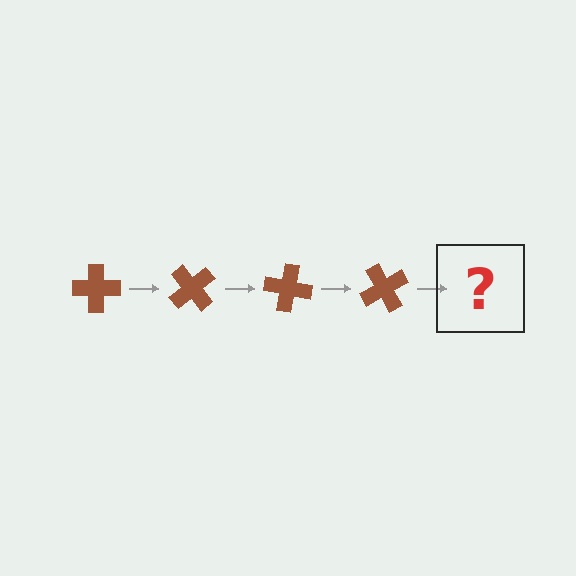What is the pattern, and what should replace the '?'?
The pattern is that the cross rotates 50 degrees each step. The '?' should be a brown cross rotated 200 degrees.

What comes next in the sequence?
The next element should be a brown cross rotated 200 degrees.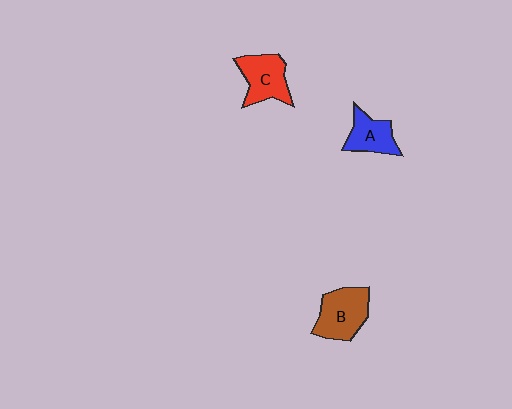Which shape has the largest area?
Shape B (brown).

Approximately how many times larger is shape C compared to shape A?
Approximately 1.2 times.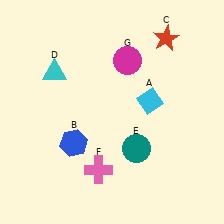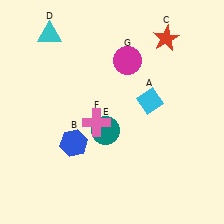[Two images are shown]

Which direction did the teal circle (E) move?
The teal circle (E) moved left.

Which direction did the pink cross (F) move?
The pink cross (F) moved up.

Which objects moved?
The objects that moved are: the cyan triangle (D), the teal circle (E), the pink cross (F).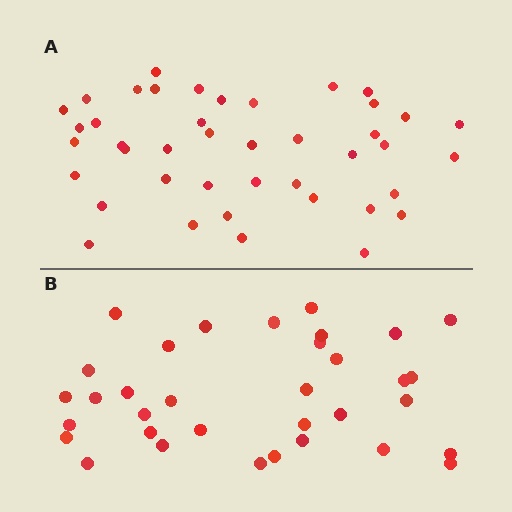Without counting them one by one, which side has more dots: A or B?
Region A (the top region) has more dots.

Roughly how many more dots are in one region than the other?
Region A has roughly 8 or so more dots than region B.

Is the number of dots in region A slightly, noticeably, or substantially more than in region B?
Region A has only slightly more — the two regions are fairly close. The ratio is roughly 1.2 to 1.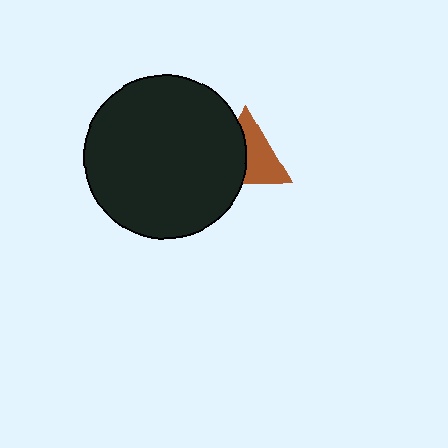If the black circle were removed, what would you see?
You would see the complete brown triangle.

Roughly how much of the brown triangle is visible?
About half of it is visible (roughly 55%).